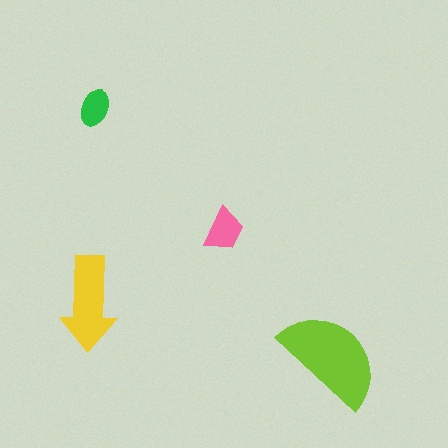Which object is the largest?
The lime semicircle.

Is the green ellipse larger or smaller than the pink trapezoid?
Smaller.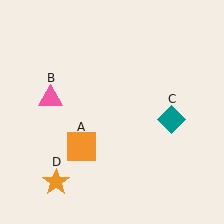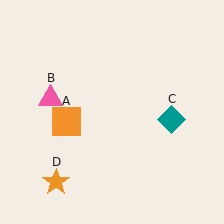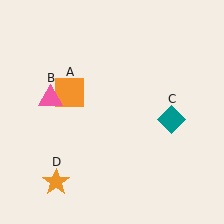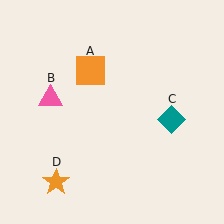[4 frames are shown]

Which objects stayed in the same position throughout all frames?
Pink triangle (object B) and teal diamond (object C) and orange star (object D) remained stationary.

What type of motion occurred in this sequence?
The orange square (object A) rotated clockwise around the center of the scene.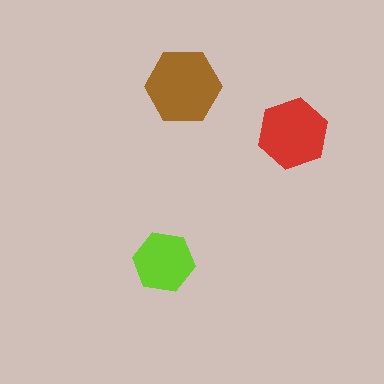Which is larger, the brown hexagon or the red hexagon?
The brown one.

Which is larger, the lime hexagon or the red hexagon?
The red one.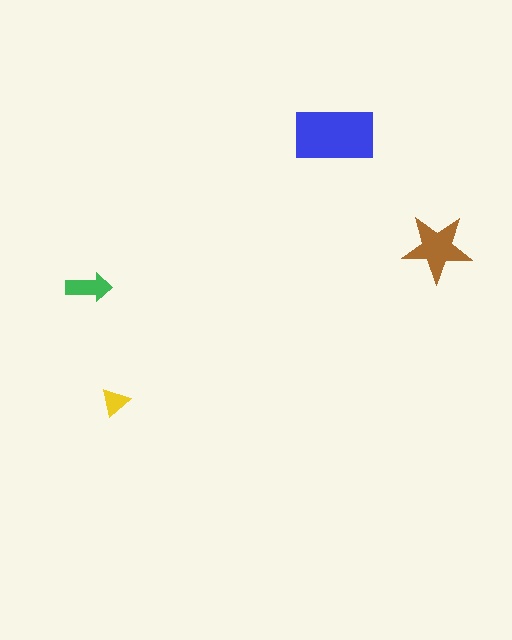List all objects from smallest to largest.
The yellow triangle, the green arrow, the brown star, the blue rectangle.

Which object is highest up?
The blue rectangle is topmost.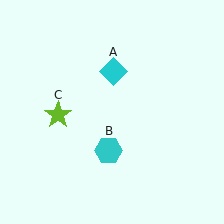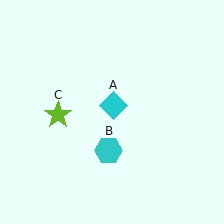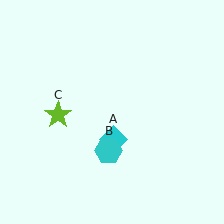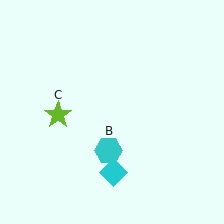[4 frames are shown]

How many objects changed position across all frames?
1 object changed position: cyan diamond (object A).